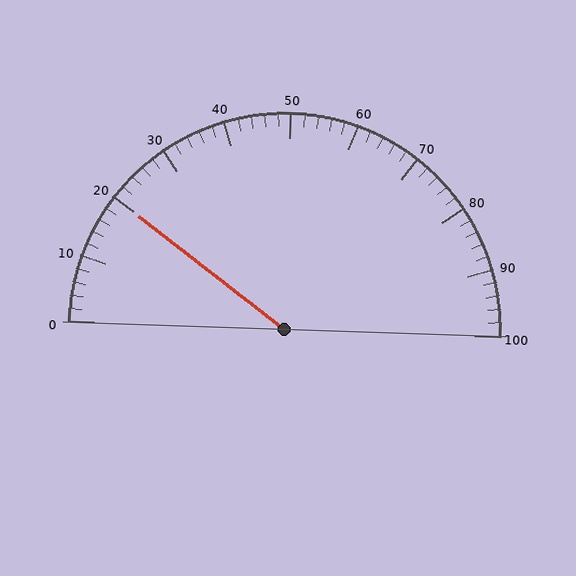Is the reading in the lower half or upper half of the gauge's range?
The reading is in the lower half of the range (0 to 100).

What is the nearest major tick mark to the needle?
The nearest major tick mark is 20.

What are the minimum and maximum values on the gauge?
The gauge ranges from 0 to 100.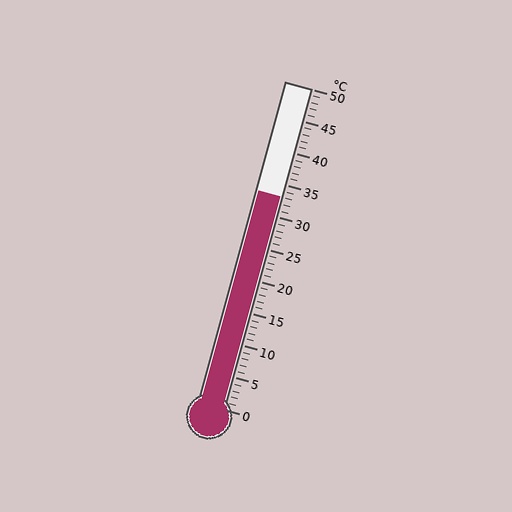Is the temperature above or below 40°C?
The temperature is below 40°C.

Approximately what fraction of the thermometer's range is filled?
The thermometer is filled to approximately 65% of its range.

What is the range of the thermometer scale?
The thermometer scale ranges from 0°C to 50°C.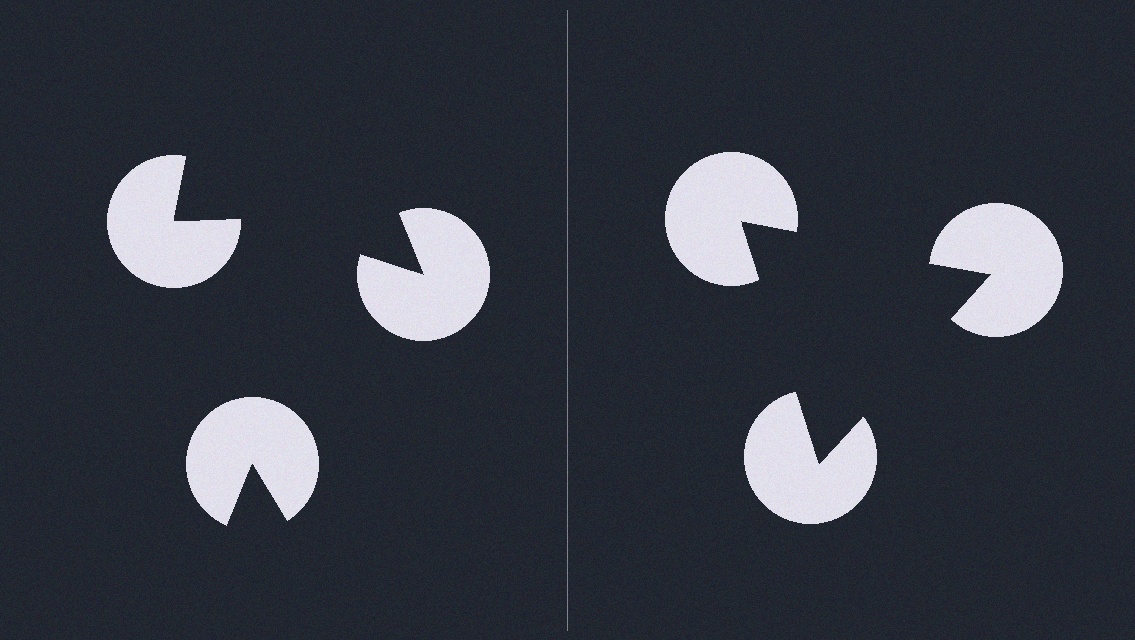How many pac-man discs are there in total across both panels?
6 — 3 on each side.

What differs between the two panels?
The pac-man discs are positioned identically on both sides; only the wedge orientations differ. On the right they align to a triangle; on the left they are misaligned.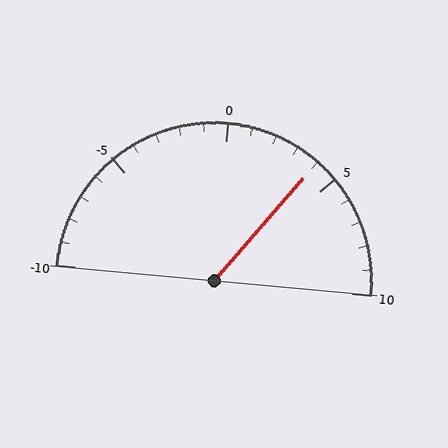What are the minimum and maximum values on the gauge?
The gauge ranges from -10 to 10.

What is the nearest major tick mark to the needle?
The nearest major tick mark is 5.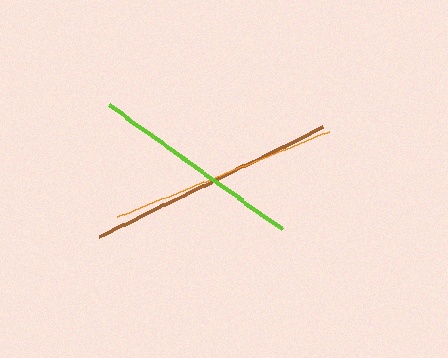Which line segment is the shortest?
The lime line is the shortest at approximately 213 pixels.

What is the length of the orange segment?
The orange segment is approximately 229 pixels long.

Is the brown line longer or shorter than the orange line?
The brown line is longer than the orange line.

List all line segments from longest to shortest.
From longest to shortest: brown, orange, lime.